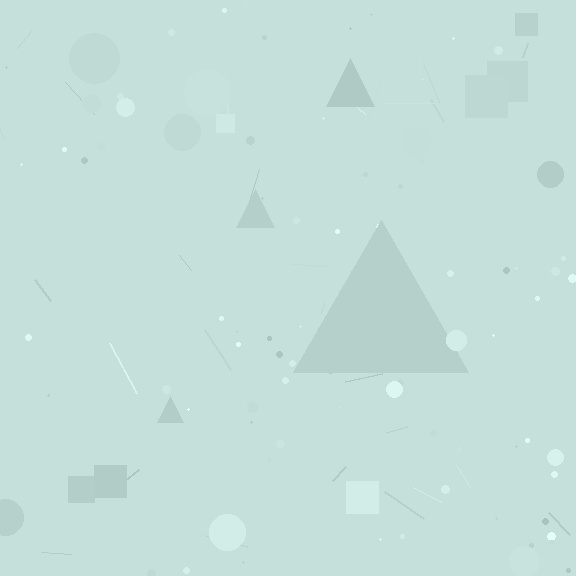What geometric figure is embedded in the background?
A triangle is embedded in the background.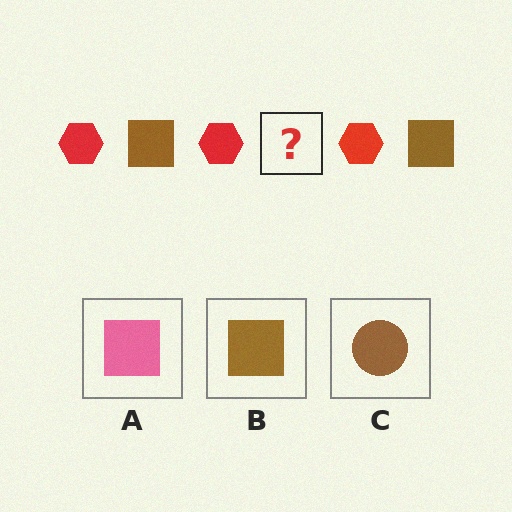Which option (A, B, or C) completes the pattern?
B.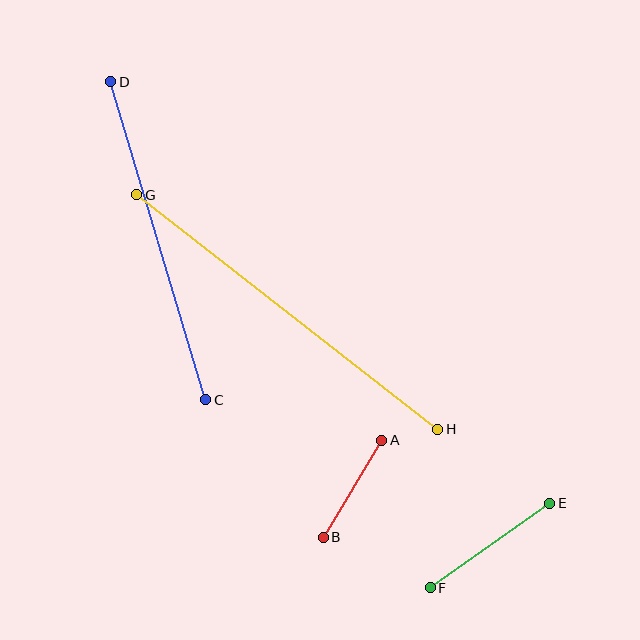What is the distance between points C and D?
The distance is approximately 332 pixels.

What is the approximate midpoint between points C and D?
The midpoint is at approximately (158, 241) pixels.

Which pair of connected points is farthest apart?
Points G and H are farthest apart.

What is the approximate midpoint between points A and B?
The midpoint is at approximately (353, 489) pixels.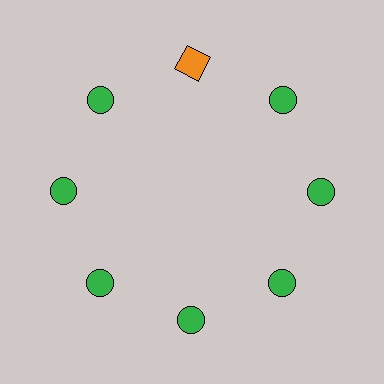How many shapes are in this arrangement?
There are 8 shapes arranged in a ring pattern.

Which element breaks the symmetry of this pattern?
The orange square at roughly the 12 o'clock position breaks the symmetry. All other shapes are green circles.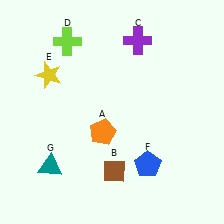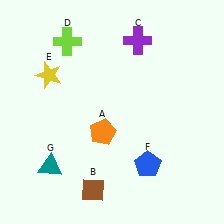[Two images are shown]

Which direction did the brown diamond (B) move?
The brown diamond (B) moved left.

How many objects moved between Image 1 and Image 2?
1 object moved between the two images.